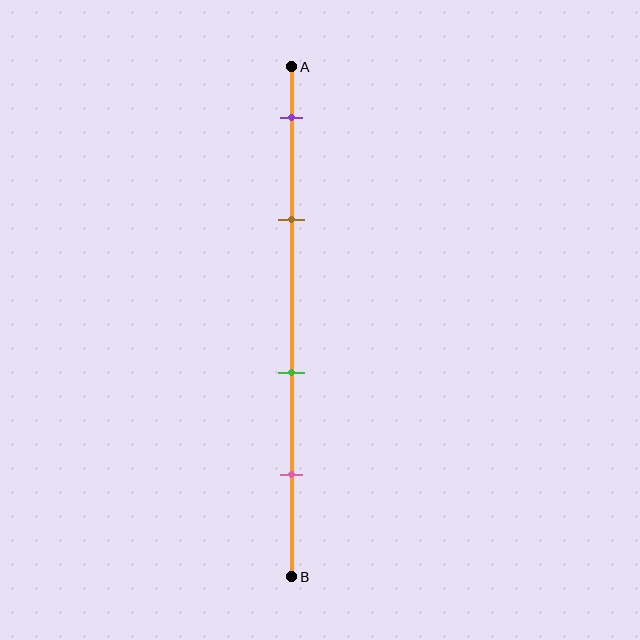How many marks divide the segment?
There are 4 marks dividing the segment.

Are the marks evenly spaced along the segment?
No, the marks are not evenly spaced.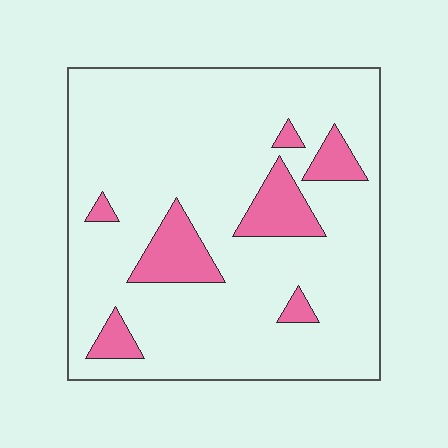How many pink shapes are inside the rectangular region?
7.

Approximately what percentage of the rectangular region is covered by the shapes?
Approximately 15%.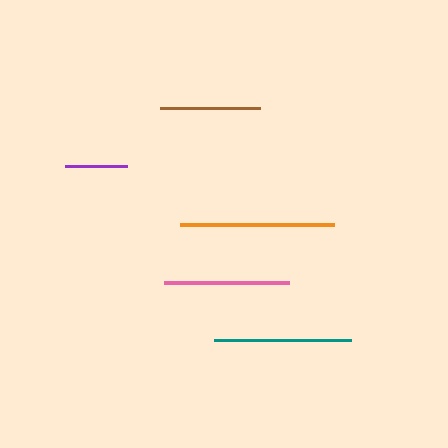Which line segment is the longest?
The orange line is the longest at approximately 154 pixels.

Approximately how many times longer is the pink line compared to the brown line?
The pink line is approximately 1.2 times the length of the brown line.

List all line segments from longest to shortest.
From longest to shortest: orange, teal, pink, brown, purple.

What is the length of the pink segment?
The pink segment is approximately 125 pixels long.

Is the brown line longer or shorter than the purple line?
The brown line is longer than the purple line.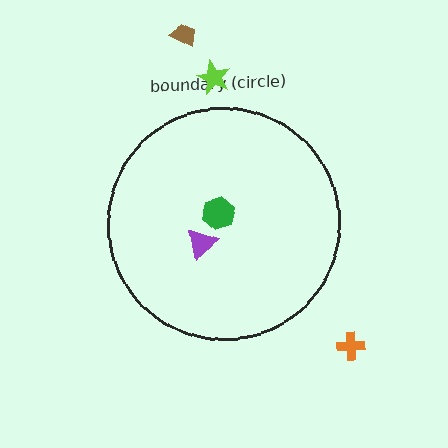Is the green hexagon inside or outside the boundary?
Inside.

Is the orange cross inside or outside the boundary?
Outside.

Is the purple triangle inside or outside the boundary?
Inside.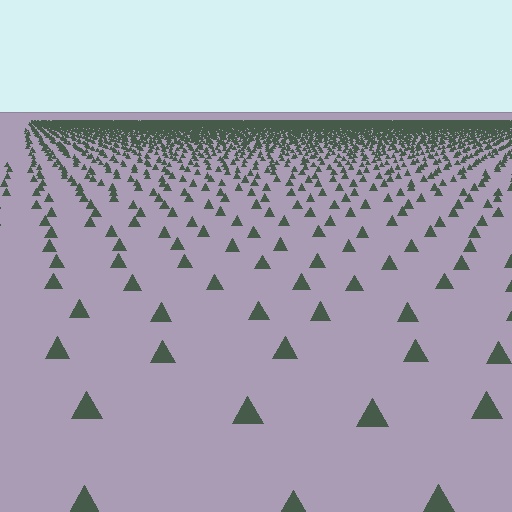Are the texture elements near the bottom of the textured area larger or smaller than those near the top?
Larger. Near the bottom, elements are closer to the viewer and appear at a bigger on-screen size.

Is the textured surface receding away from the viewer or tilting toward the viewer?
The surface is receding away from the viewer. Texture elements get smaller and denser toward the top.